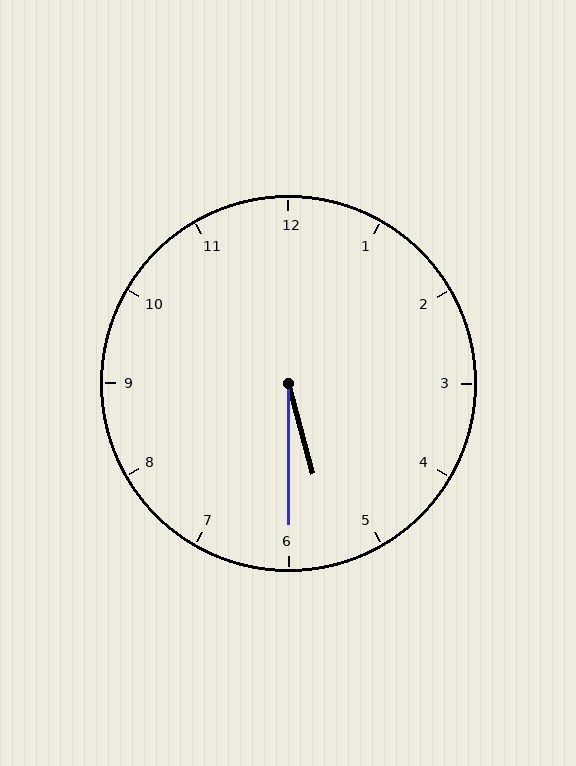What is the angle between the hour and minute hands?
Approximately 15 degrees.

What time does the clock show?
5:30.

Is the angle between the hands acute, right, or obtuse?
It is acute.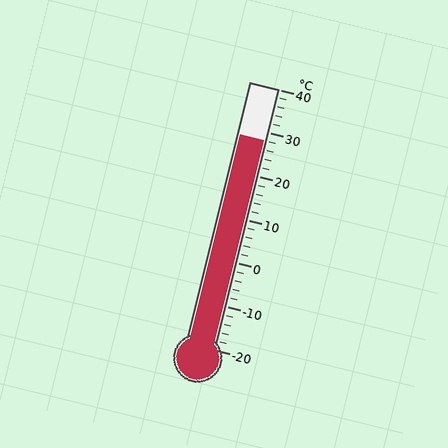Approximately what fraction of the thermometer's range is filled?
The thermometer is filled to approximately 80% of its range.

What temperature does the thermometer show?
The thermometer shows approximately 28°C.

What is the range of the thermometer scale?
The thermometer scale ranges from -20°C to 40°C.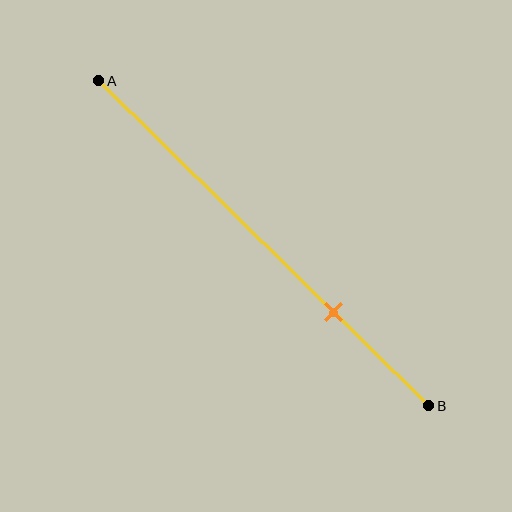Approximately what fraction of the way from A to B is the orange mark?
The orange mark is approximately 70% of the way from A to B.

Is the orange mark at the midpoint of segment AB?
No, the mark is at about 70% from A, not at the 50% midpoint.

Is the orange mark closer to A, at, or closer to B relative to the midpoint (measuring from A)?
The orange mark is closer to point B than the midpoint of segment AB.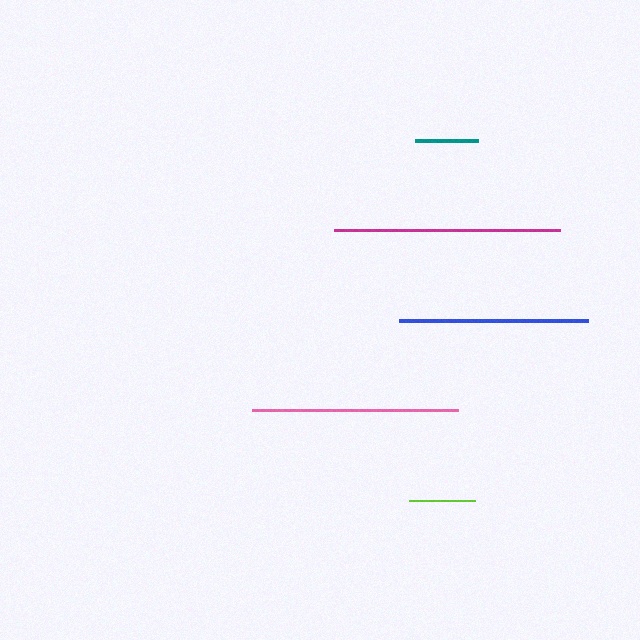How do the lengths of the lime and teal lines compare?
The lime and teal lines are approximately the same length.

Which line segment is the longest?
The magenta line is the longest at approximately 226 pixels.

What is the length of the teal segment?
The teal segment is approximately 63 pixels long.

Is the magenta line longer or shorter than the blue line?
The magenta line is longer than the blue line.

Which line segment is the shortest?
The teal line is the shortest at approximately 63 pixels.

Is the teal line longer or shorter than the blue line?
The blue line is longer than the teal line.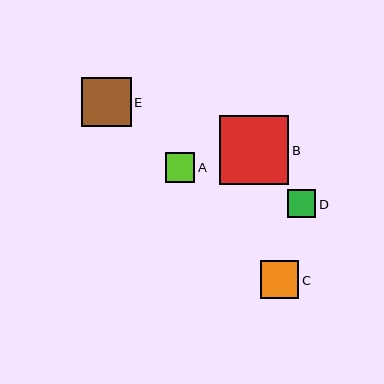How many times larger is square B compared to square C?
Square B is approximately 1.8 times the size of square C.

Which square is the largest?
Square B is the largest with a size of approximately 69 pixels.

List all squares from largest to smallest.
From largest to smallest: B, E, C, A, D.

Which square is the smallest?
Square D is the smallest with a size of approximately 28 pixels.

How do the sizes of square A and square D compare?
Square A and square D are approximately the same size.